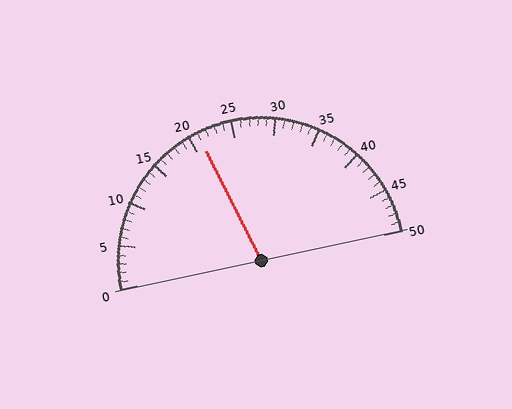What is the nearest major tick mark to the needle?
The nearest major tick mark is 20.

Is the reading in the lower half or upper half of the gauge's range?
The reading is in the lower half of the range (0 to 50).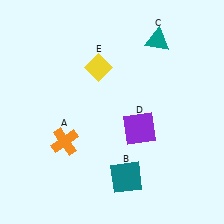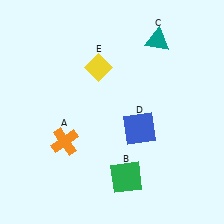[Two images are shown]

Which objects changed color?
B changed from teal to green. D changed from purple to blue.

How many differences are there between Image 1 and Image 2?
There are 2 differences between the two images.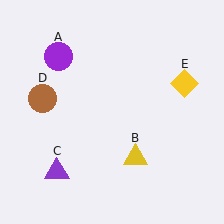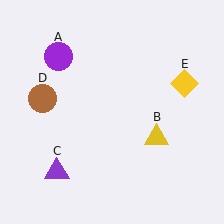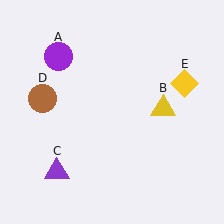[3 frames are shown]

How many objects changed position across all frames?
1 object changed position: yellow triangle (object B).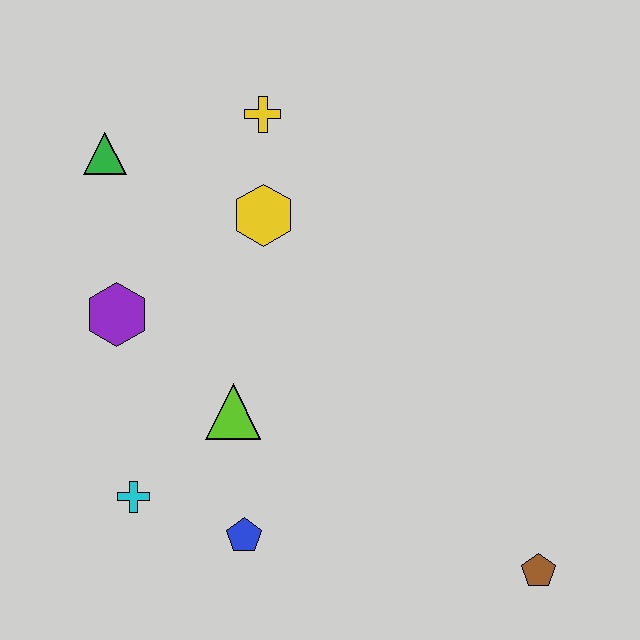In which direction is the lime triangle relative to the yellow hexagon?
The lime triangle is below the yellow hexagon.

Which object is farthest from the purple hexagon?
The brown pentagon is farthest from the purple hexagon.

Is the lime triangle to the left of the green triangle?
No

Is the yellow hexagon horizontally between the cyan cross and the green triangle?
No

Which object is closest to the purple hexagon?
The lime triangle is closest to the purple hexagon.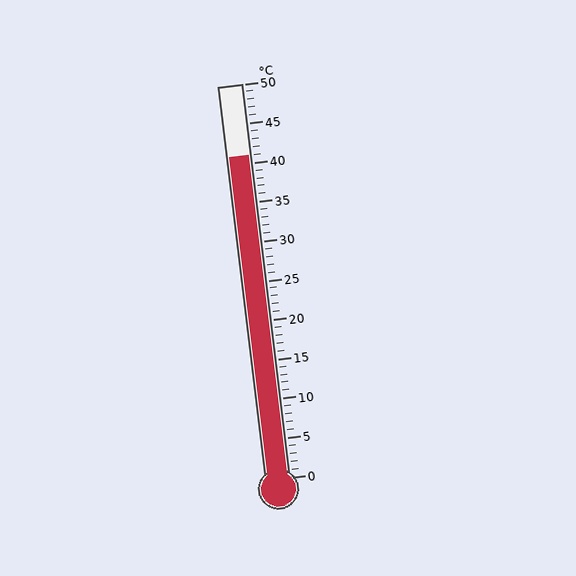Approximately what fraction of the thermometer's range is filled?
The thermometer is filled to approximately 80% of its range.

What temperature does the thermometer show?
The thermometer shows approximately 41°C.